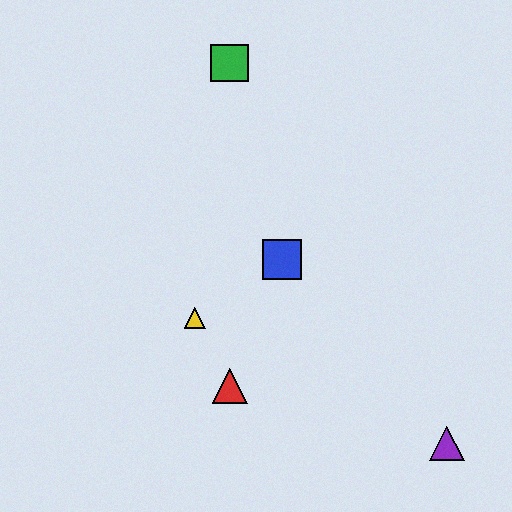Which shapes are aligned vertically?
The red triangle, the green square are aligned vertically.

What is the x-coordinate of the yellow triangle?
The yellow triangle is at x≈195.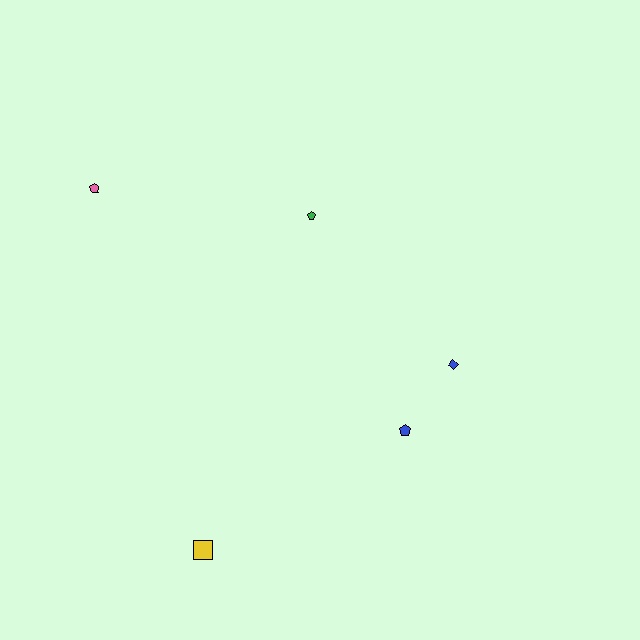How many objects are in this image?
There are 5 objects.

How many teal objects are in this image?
There are no teal objects.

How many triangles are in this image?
There are no triangles.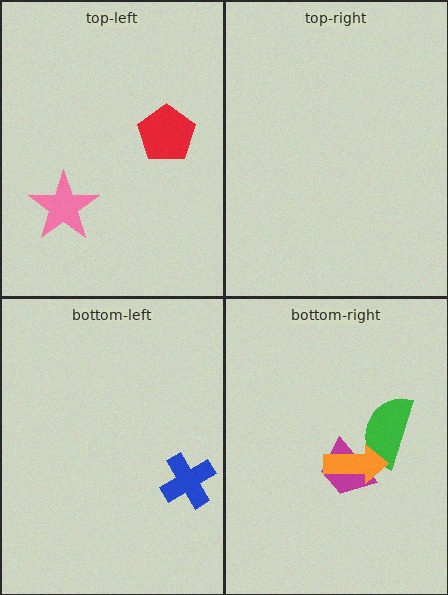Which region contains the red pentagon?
The top-left region.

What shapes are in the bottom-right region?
The green semicircle, the magenta trapezoid, the orange arrow.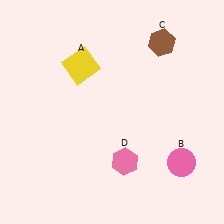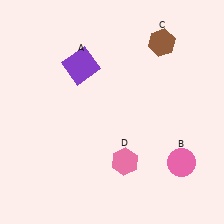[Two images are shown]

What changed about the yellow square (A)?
In Image 1, A is yellow. In Image 2, it changed to purple.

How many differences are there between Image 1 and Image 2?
There is 1 difference between the two images.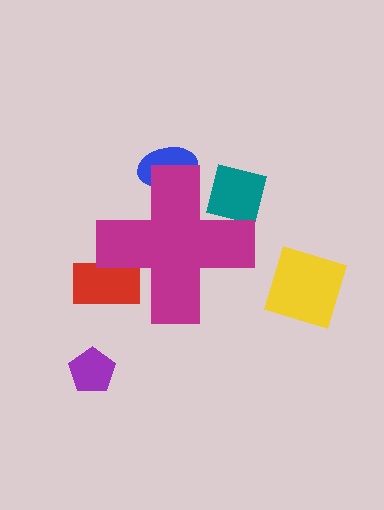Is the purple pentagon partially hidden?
No, the purple pentagon is fully visible.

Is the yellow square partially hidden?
No, the yellow square is fully visible.